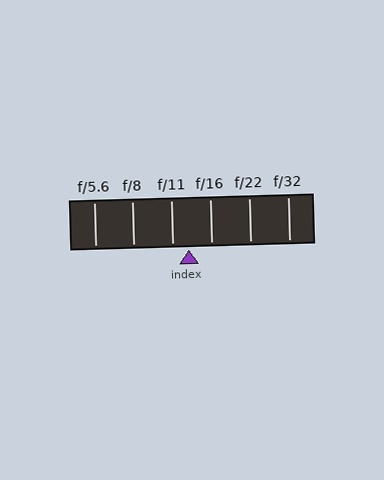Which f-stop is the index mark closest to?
The index mark is closest to f/11.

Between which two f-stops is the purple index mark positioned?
The index mark is between f/11 and f/16.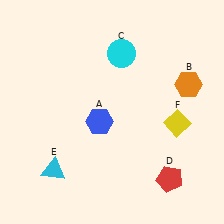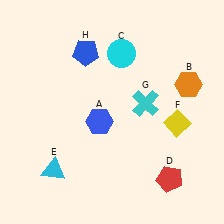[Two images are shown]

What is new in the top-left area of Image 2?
A blue pentagon (H) was added in the top-left area of Image 2.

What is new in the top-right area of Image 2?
A cyan cross (G) was added in the top-right area of Image 2.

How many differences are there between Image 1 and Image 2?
There are 2 differences between the two images.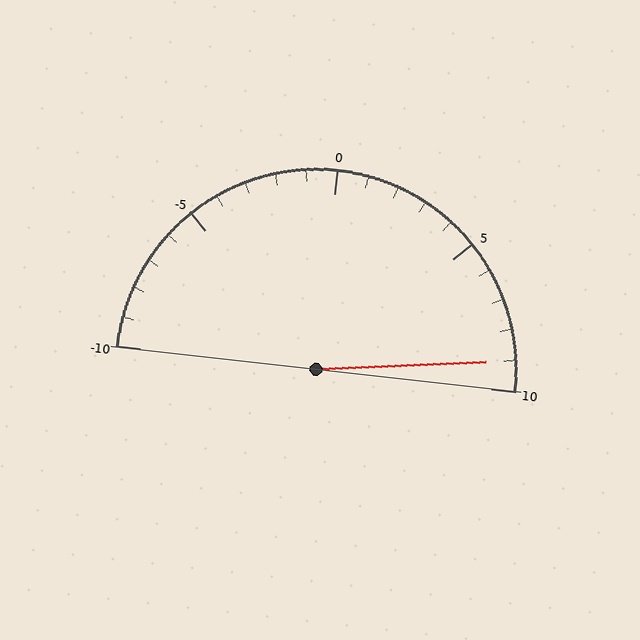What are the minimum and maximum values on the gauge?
The gauge ranges from -10 to 10.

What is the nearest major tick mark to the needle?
The nearest major tick mark is 10.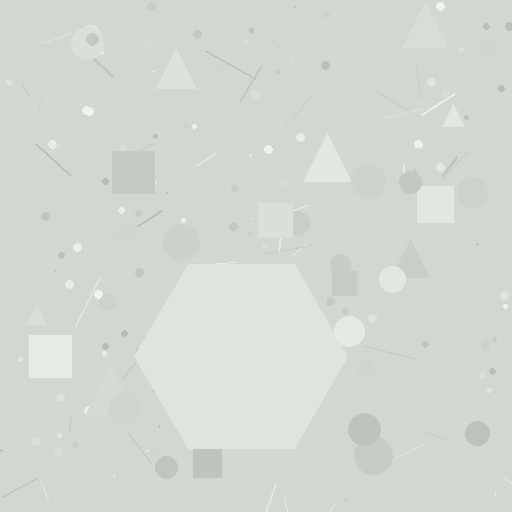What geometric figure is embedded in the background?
A hexagon is embedded in the background.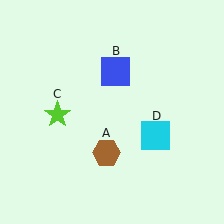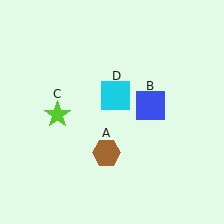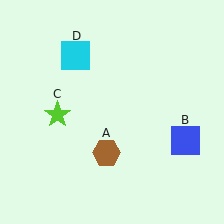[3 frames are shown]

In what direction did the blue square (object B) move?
The blue square (object B) moved down and to the right.